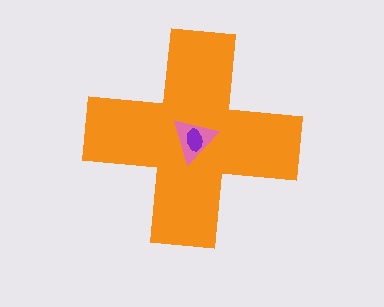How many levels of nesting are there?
3.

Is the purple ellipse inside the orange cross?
Yes.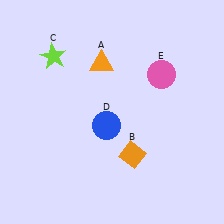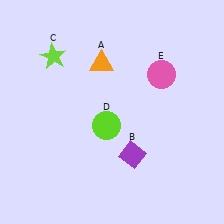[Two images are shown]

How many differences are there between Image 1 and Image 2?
There are 2 differences between the two images.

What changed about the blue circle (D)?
In Image 1, D is blue. In Image 2, it changed to lime.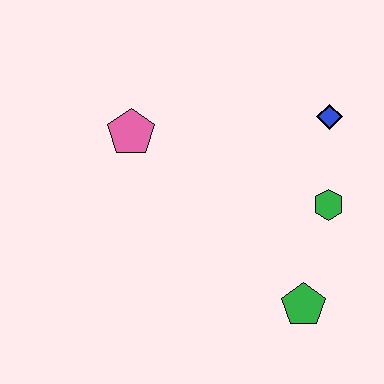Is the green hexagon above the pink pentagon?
No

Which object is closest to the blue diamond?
The green hexagon is closest to the blue diamond.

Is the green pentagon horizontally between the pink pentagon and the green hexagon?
Yes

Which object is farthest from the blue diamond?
The pink pentagon is farthest from the blue diamond.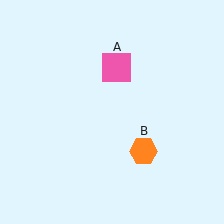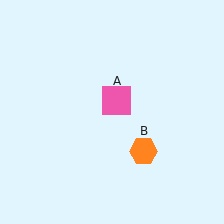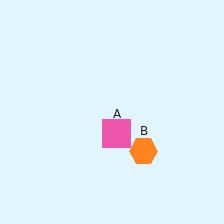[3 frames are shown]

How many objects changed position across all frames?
1 object changed position: pink square (object A).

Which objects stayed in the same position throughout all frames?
Orange hexagon (object B) remained stationary.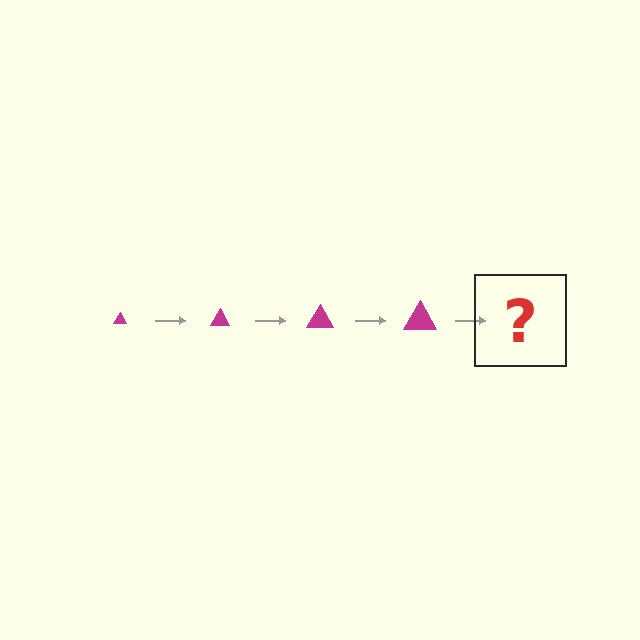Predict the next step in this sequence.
The next step is a magenta triangle, larger than the previous one.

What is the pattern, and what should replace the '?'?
The pattern is that the triangle gets progressively larger each step. The '?' should be a magenta triangle, larger than the previous one.